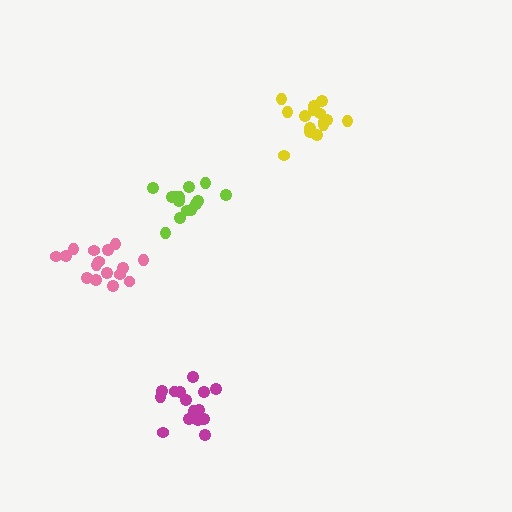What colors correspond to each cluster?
The clusters are colored: magenta, lime, pink, yellow.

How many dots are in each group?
Group 1: 15 dots, Group 2: 14 dots, Group 3: 16 dots, Group 4: 15 dots (60 total).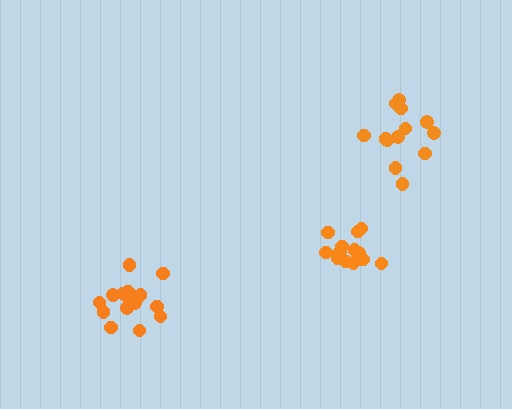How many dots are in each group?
Group 1: 13 dots, Group 2: 17 dots, Group 3: 13 dots (43 total).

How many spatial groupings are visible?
There are 3 spatial groupings.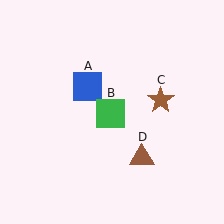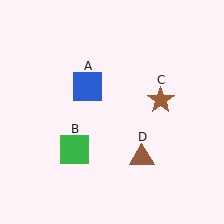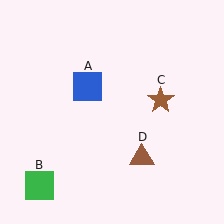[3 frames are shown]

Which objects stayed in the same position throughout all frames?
Blue square (object A) and brown star (object C) and brown triangle (object D) remained stationary.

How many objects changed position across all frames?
1 object changed position: green square (object B).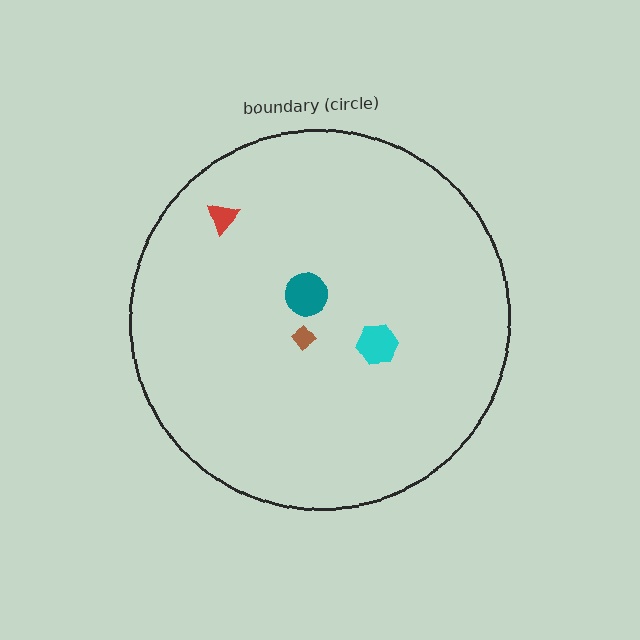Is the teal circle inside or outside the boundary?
Inside.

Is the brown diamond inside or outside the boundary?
Inside.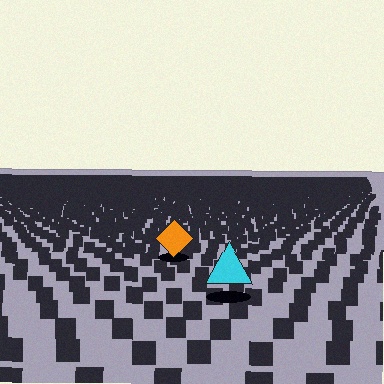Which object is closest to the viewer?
The cyan triangle is closest. The texture marks near it are larger and more spread out.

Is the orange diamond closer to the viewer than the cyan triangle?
No. The cyan triangle is closer — you can tell from the texture gradient: the ground texture is coarser near it.